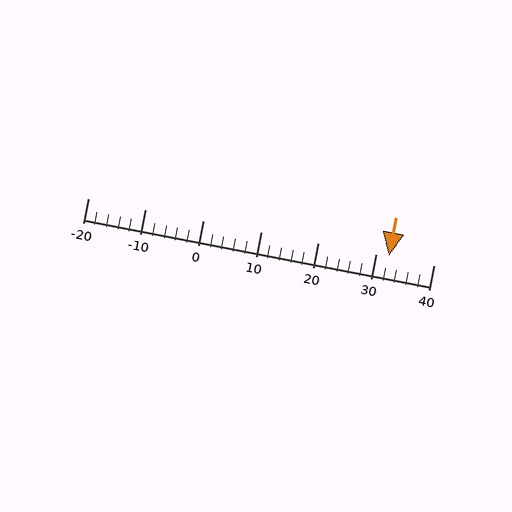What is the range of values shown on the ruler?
The ruler shows values from -20 to 40.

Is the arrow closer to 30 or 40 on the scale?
The arrow is closer to 30.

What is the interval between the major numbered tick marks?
The major tick marks are spaced 10 units apart.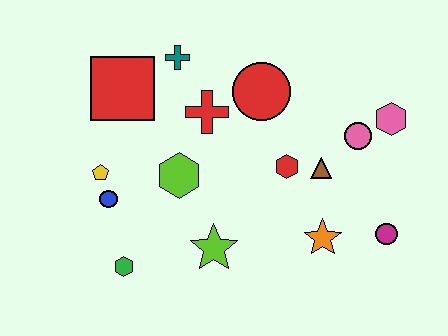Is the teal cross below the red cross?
No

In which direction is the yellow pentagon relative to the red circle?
The yellow pentagon is to the left of the red circle.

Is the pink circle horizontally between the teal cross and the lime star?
No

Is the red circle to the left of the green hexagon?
No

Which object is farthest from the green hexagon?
The pink hexagon is farthest from the green hexagon.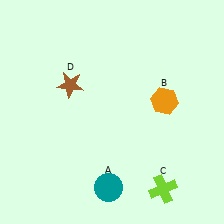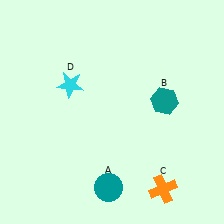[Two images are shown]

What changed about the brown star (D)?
In Image 1, D is brown. In Image 2, it changed to cyan.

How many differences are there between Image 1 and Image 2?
There are 3 differences between the two images.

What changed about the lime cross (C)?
In Image 1, C is lime. In Image 2, it changed to orange.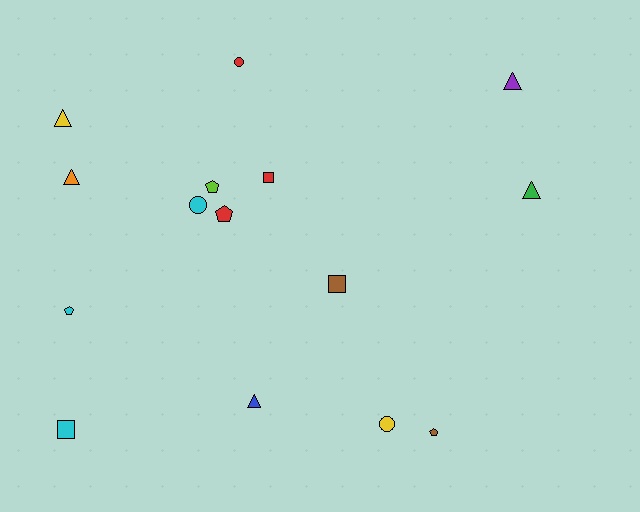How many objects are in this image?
There are 15 objects.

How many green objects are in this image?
There is 1 green object.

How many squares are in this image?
There are 3 squares.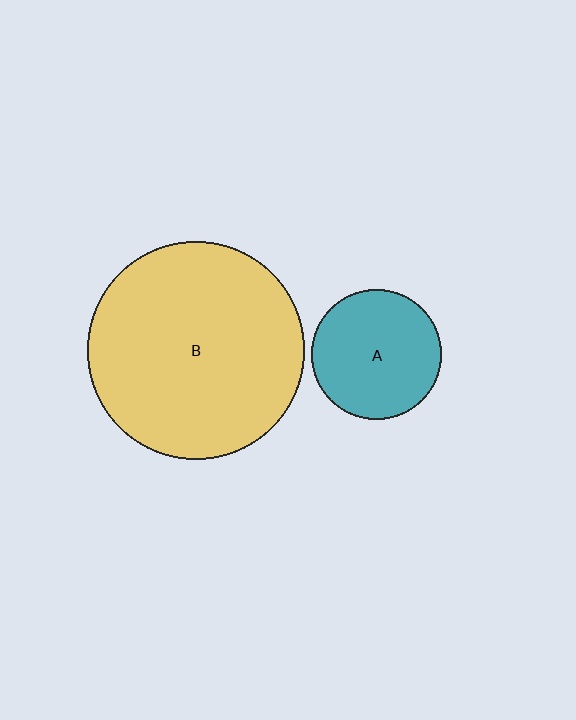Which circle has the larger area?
Circle B (yellow).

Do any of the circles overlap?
No, none of the circles overlap.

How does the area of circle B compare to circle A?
Approximately 2.8 times.